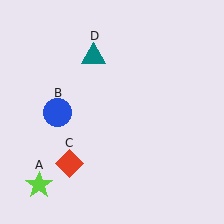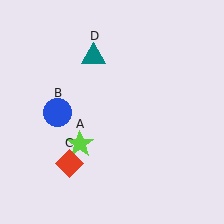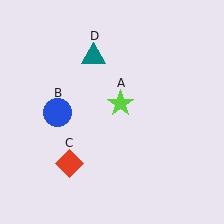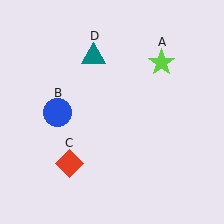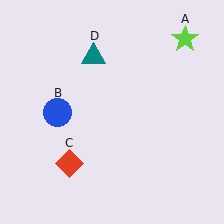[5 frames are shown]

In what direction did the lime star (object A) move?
The lime star (object A) moved up and to the right.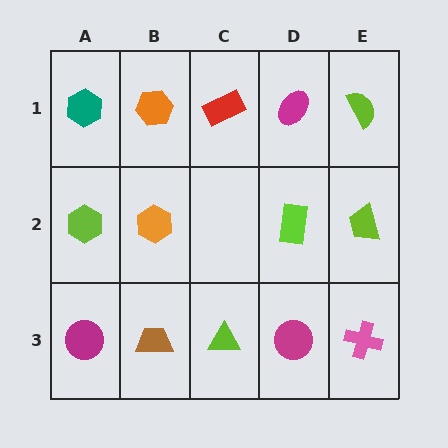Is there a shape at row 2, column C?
No, that cell is empty.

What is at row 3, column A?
A magenta circle.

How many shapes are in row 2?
4 shapes.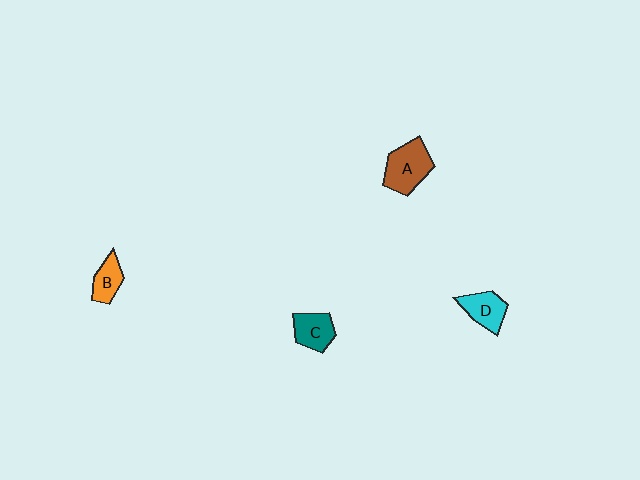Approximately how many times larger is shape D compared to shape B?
Approximately 1.2 times.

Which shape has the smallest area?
Shape B (orange).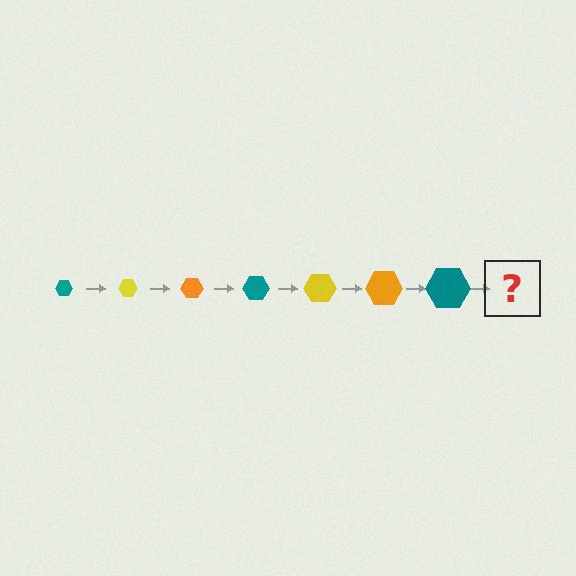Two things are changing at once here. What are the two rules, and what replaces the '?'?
The two rules are that the hexagon grows larger each step and the color cycles through teal, yellow, and orange. The '?' should be a yellow hexagon, larger than the previous one.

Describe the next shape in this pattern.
It should be a yellow hexagon, larger than the previous one.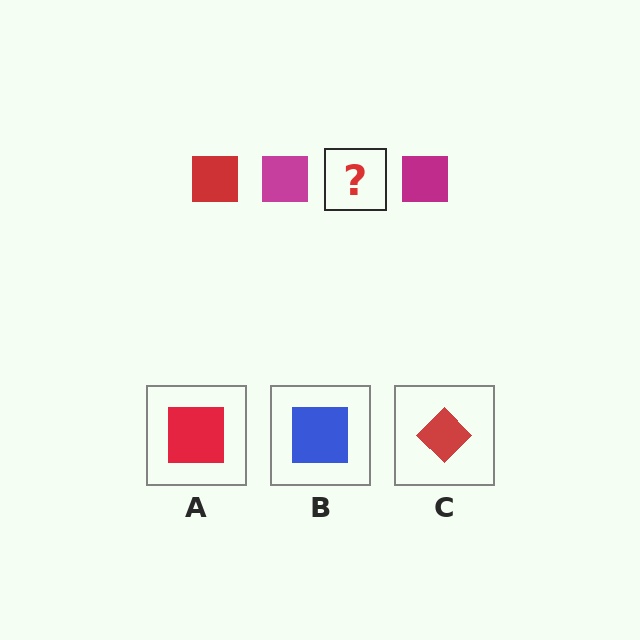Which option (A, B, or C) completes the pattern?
A.